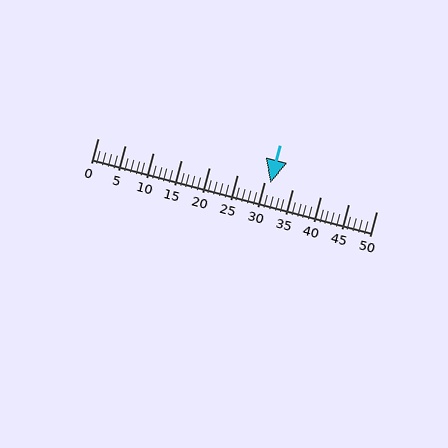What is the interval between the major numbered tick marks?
The major tick marks are spaced 5 units apart.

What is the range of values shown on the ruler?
The ruler shows values from 0 to 50.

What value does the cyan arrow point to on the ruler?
The cyan arrow points to approximately 31.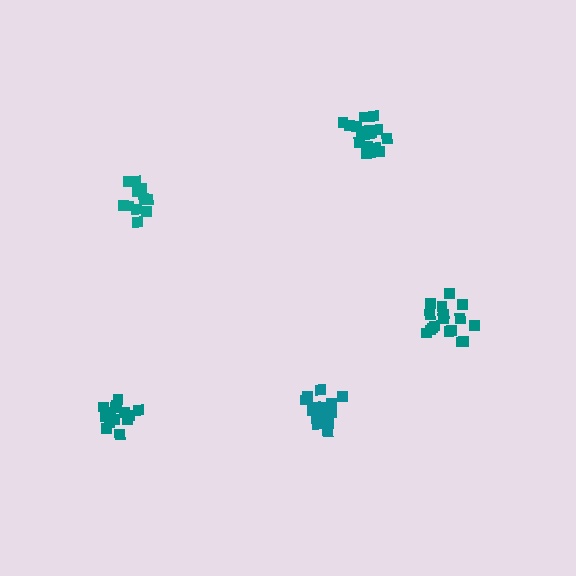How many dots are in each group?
Group 1: 14 dots, Group 2: 14 dots, Group 3: 15 dots, Group 4: 18 dots, Group 5: 17 dots (78 total).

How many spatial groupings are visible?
There are 5 spatial groupings.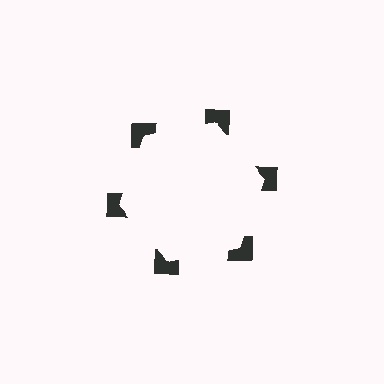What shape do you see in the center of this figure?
An illusory hexagon — its edges are inferred from the aligned wedge cuts in the notched squares, not physically drawn.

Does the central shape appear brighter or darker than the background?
It typically appears slightly brighter than the background, even though no actual brightness change is drawn.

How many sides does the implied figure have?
6 sides.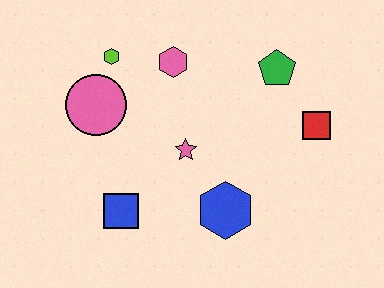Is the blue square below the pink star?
Yes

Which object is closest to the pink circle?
The lime hexagon is closest to the pink circle.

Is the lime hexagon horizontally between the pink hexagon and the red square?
No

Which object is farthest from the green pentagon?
The blue square is farthest from the green pentagon.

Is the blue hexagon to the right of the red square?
No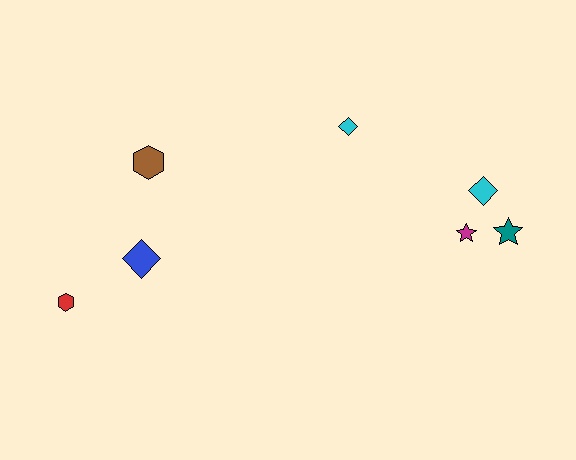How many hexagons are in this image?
There are 2 hexagons.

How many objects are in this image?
There are 7 objects.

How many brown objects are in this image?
There is 1 brown object.